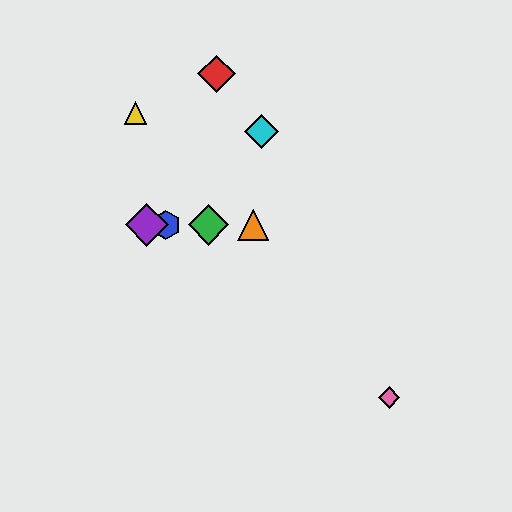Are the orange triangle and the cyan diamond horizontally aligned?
No, the orange triangle is at y≈225 and the cyan diamond is at y≈131.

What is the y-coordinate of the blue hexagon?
The blue hexagon is at y≈225.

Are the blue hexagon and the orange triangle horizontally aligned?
Yes, both are at y≈225.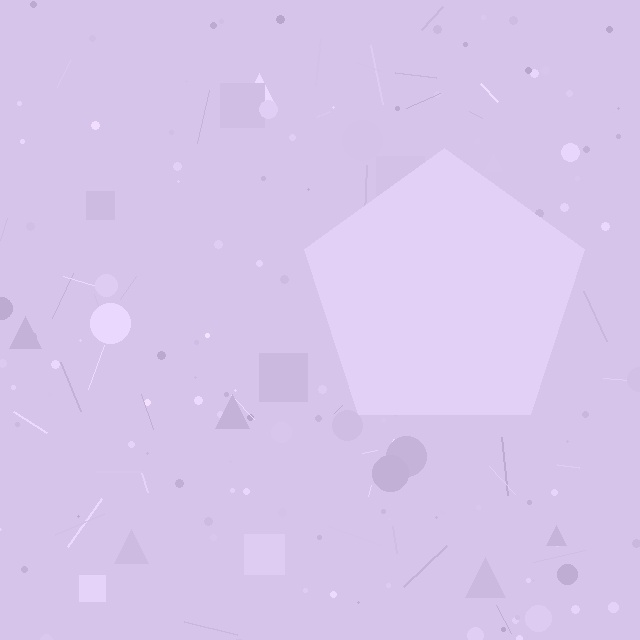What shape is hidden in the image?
A pentagon is hidden in the image.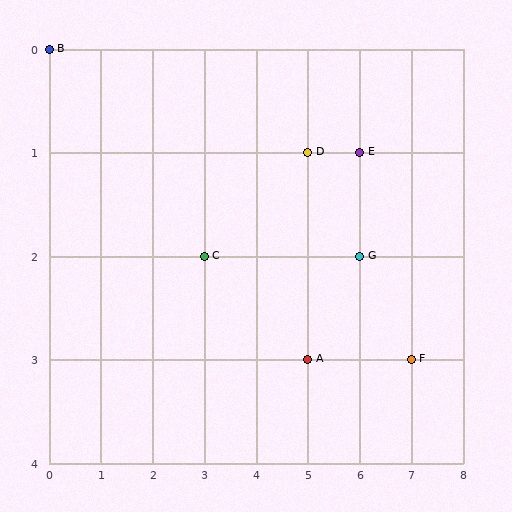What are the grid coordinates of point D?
Point D is at grid coordinates (5, 1).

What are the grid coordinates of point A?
Point A is at grid coordinates (5, 3).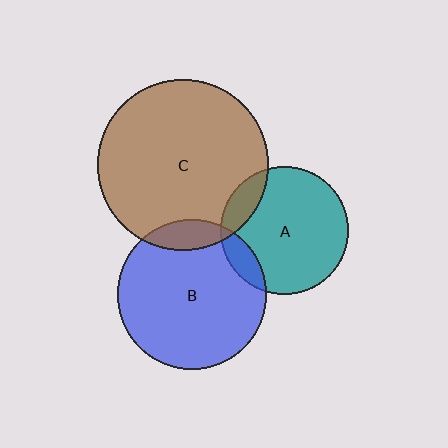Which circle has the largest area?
Circle C (brown).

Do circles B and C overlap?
Yes.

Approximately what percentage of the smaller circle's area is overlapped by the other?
Approximately 10%.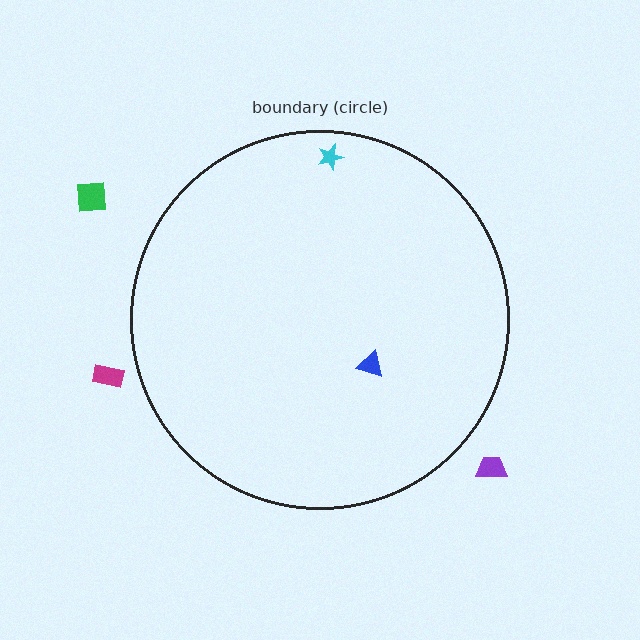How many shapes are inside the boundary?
2 inside, 3 outside.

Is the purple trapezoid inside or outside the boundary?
Outside.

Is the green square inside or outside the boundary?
Outside.